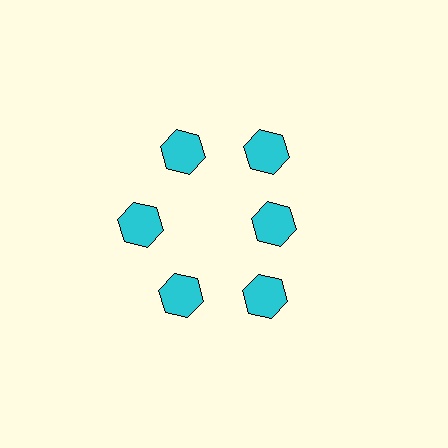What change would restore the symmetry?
The symmetry would be restored by moving it outward, back onto the ring so that all 6 hexagons sit at equal angles and equal distance from the center.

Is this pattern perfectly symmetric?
No. The 6 cyan hexagons are arranged in a ring, but one element near the 3 o'clock position is pulled inward toward the center, breaking the 6-fold rotational symmetry.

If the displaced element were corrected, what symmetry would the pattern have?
It would have 6-fold rotational symmetry — the pattern would map onto itself every 60 degrees.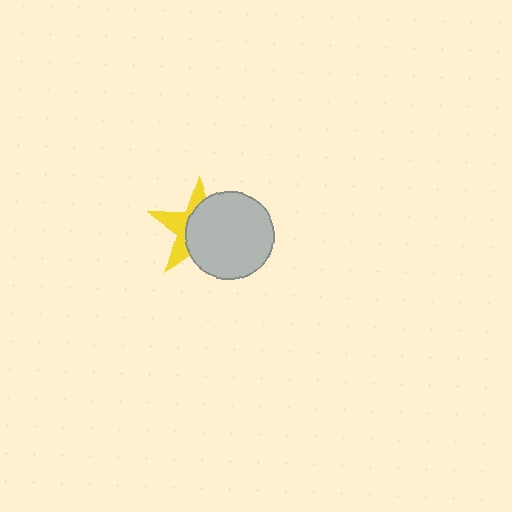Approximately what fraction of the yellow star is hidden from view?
Roughly 62% of the yellow star is hidden behind the light gray circle.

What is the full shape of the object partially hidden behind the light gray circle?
The partially hidden object is a yellow star.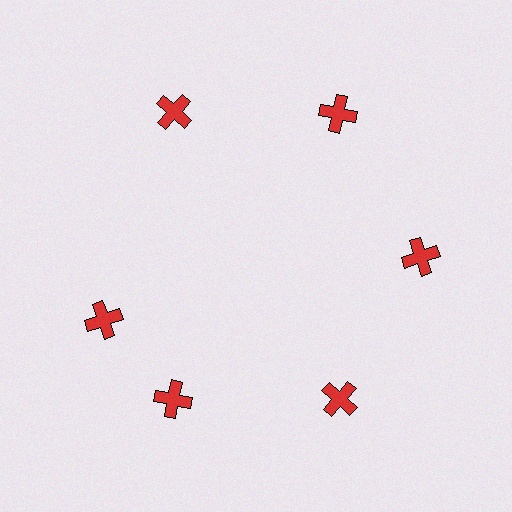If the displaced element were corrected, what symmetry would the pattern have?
It would have 6-fold rotational symmetry — the pattern would map onto itself every 60 degrees.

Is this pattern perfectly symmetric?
No. The 6 red crosses are arranged in a ring, but one element near the 9 o'clock position is rotated out of alignment along the ring, breaking the 6-fold rotational symmetry.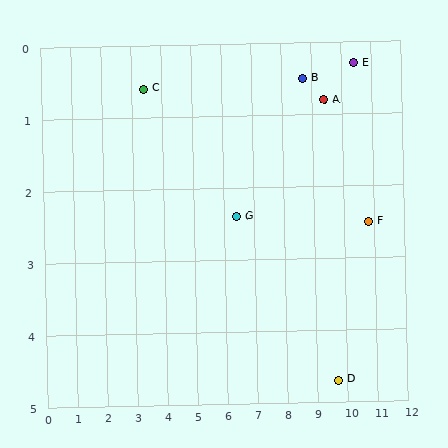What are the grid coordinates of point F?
Point F is at approximately (10.8, 2.5).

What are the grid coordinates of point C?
Point C is at approximately (3.4, 0.6).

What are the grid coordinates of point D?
Point D is at approximately (9.7, 4.7).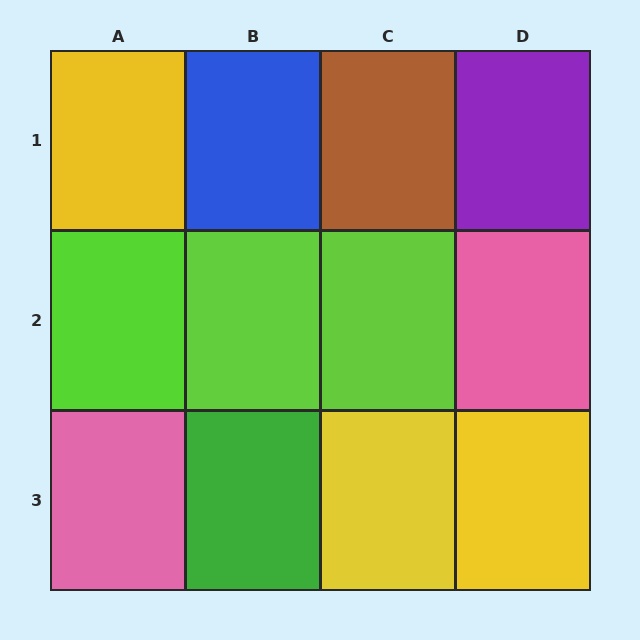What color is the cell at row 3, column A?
Pink.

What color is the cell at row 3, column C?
Yellow.